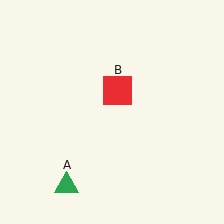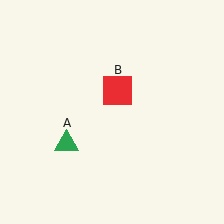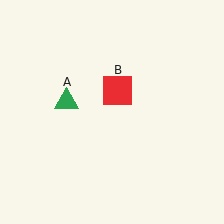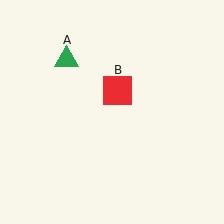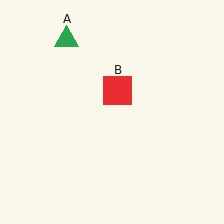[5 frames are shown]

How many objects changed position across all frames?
1 object changed position: green triangle (object A).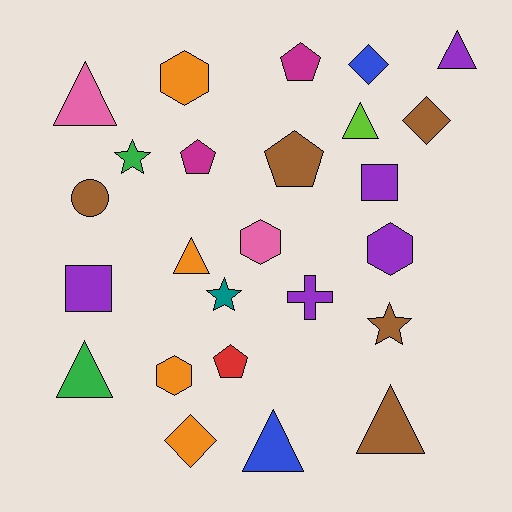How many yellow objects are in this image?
There are no yellow objects.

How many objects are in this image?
There are 25 objects.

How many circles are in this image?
There is 1 circle.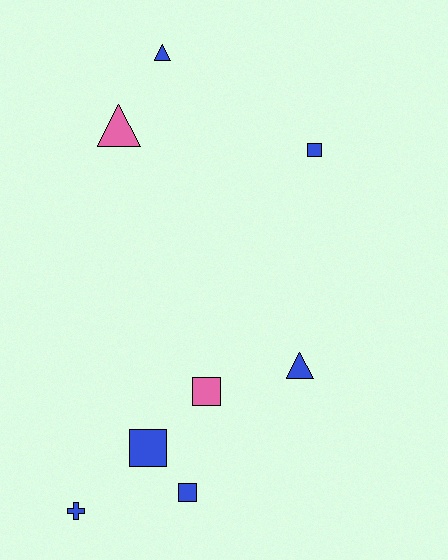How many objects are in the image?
There are 8 objects.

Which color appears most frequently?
Blue, with 6 objects.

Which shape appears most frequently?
Square, with 4 objects.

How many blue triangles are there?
There are 2 blue triangles.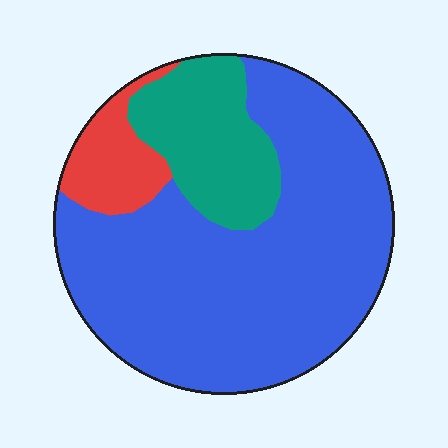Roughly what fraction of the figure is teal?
Teal takes up between a sixth and a third of the figure.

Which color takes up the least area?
Red, at roughly 10%.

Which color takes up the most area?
Blue, at roughly 70%.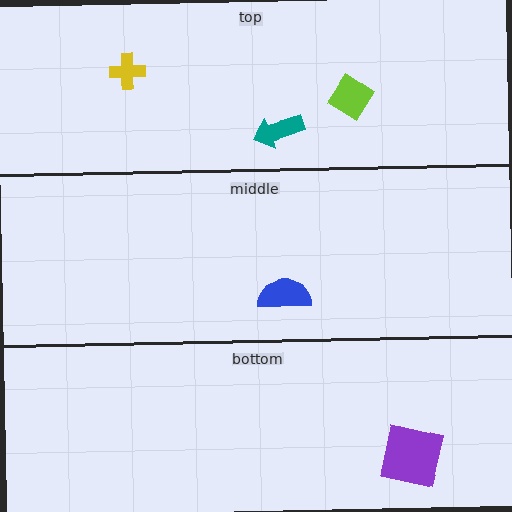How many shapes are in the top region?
3.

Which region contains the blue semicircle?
The middle region.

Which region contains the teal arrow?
The top region.